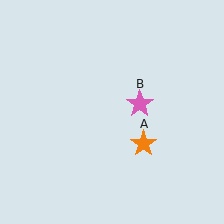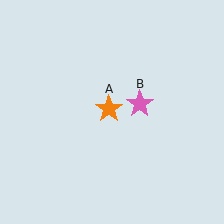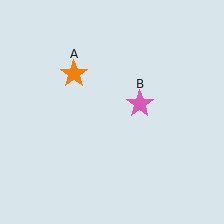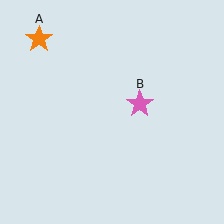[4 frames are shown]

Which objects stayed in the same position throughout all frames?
Pink star (object B) remained stationary.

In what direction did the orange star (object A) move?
The orange star (object A) moved up and to the left.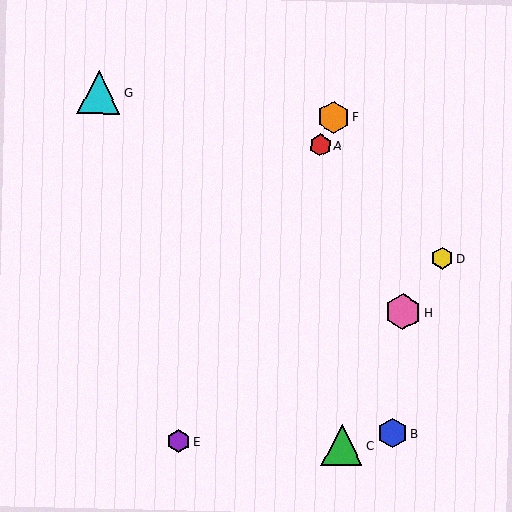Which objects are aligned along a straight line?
Objects A, E, F are aligned along a straight line.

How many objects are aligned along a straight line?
3 objects (A, E, F) are aligned along a straight line.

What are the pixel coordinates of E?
Object E is at (178, 441).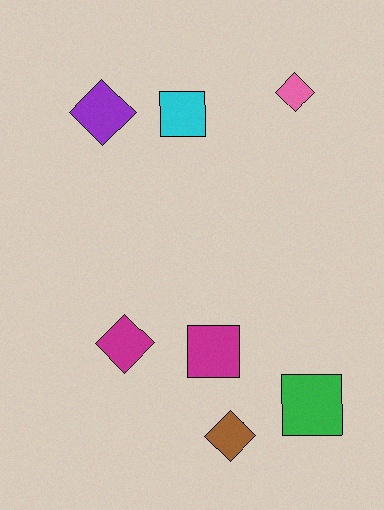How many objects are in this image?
There are 7 objects.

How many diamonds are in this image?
There are 4 diamonds.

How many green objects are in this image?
There is 1 green object.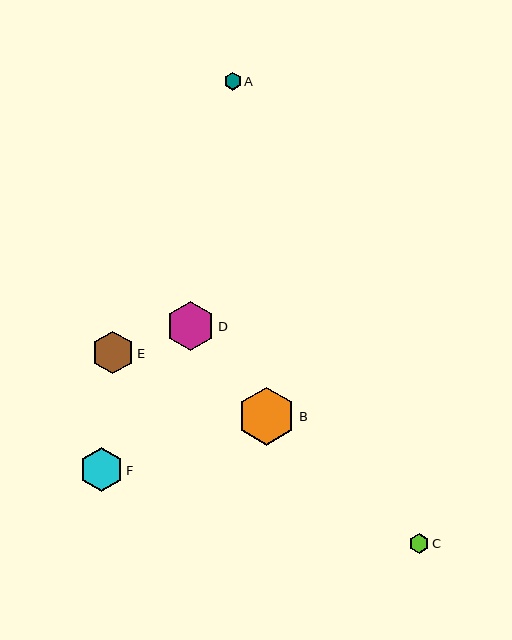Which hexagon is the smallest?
Hexagon A is the smallest with a size of approximately 18 pixels.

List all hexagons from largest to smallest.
From largest to smallest: B, D, F, E, C, A.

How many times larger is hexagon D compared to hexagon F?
Hexagon D is approximately 1.1 times the size of hexagon F.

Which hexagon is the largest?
Hexagon B is the largest with a size of approximately 58 pixels.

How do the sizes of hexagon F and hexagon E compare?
Hexagon F and hexagon E are approximately the same size.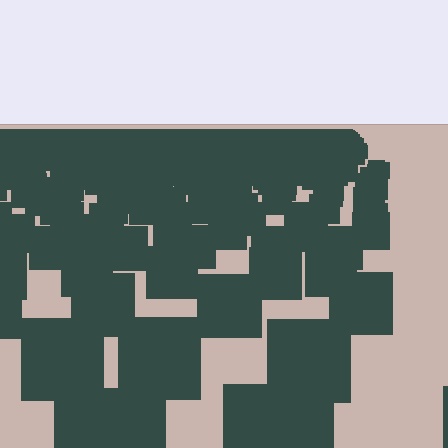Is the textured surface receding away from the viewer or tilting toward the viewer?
The surface is receding away from the viewer. Texture elements get smaller and denser toward the top.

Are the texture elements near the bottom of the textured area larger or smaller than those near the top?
Larger. Near the bottom, elements are closer to the viewer and appear at a bigger on-screen size.